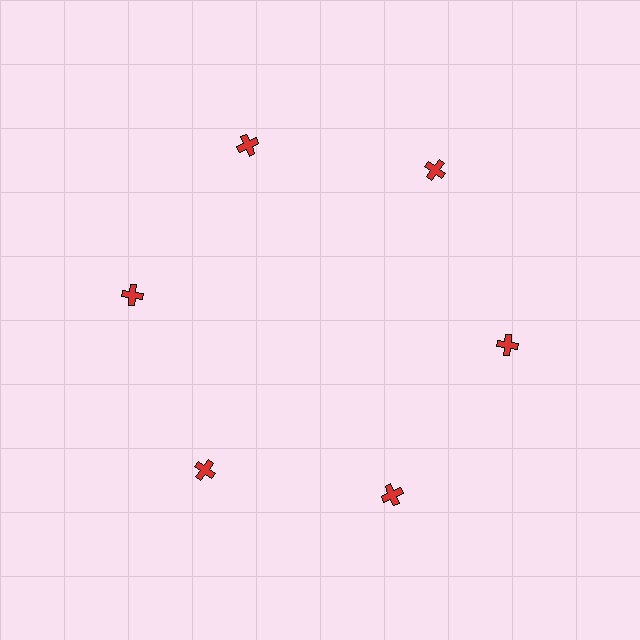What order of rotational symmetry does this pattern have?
This pattern has 6-fold rotational symmetry.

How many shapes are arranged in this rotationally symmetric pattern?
There are 6 shapes, arranged in 6 groups of 1.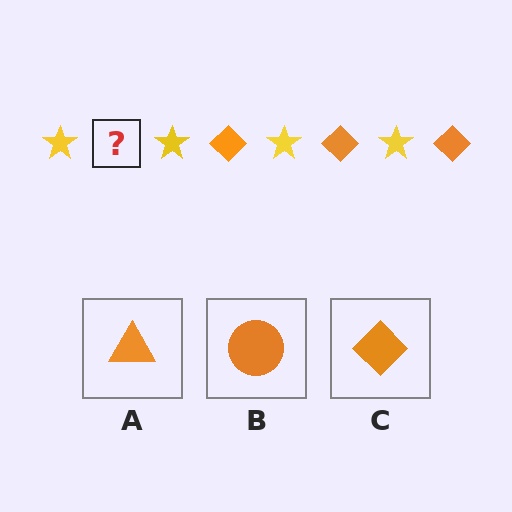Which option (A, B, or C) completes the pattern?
C.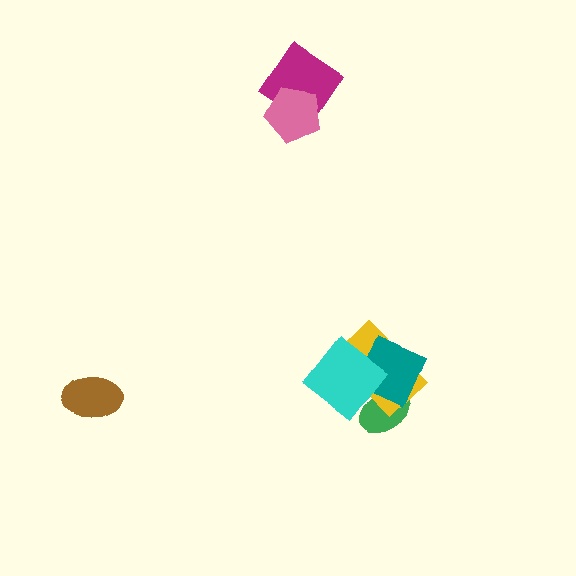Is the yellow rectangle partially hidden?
Yes, it is partially covered by another shape.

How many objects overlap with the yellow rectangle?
3 objects overlap with the yellow rectangle.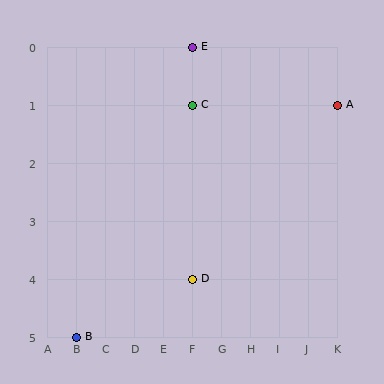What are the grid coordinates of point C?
Point C is at grid coordinates (F, 1).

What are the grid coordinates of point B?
Point B is at grid coordinates (B, 5).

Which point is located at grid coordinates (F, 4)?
Point D is at (F, 4).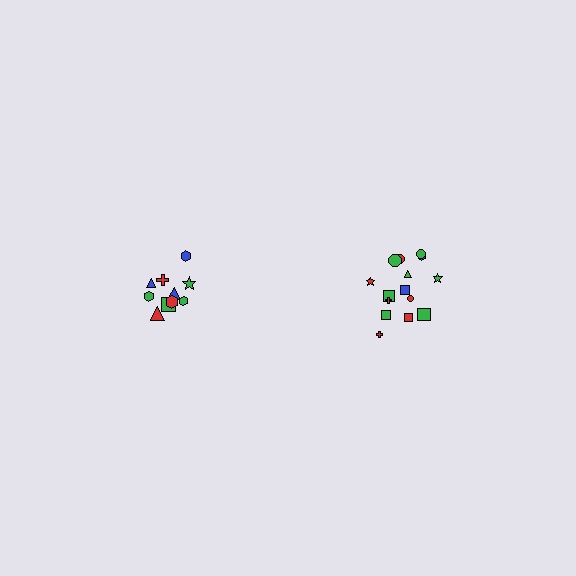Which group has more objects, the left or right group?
The right group.